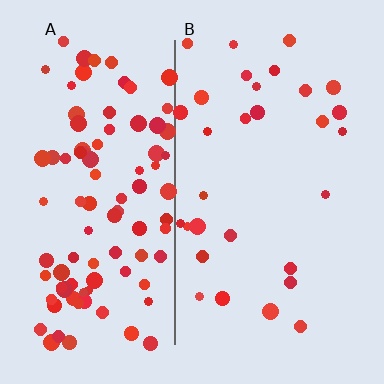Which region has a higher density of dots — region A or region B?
A (the left).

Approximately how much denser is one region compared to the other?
Approximately 3.1× — region A over region B.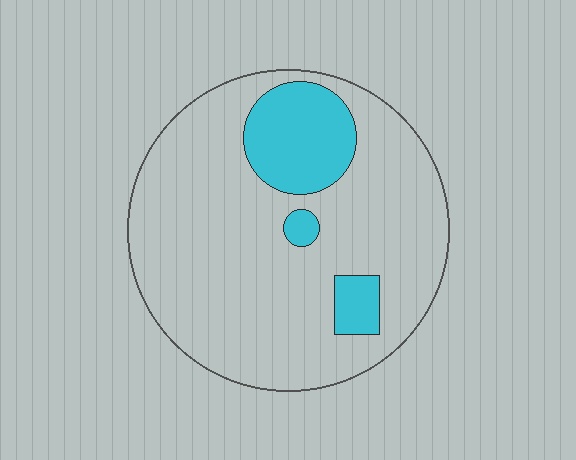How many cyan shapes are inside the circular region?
3.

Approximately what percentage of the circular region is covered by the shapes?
Approximately 15%.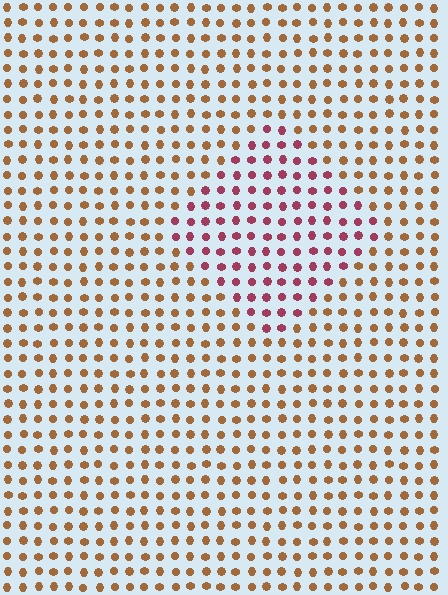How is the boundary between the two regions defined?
The boundary is defined purely by a slight shift in hue (about 48 degrees). Spacing, size, and orientation are identical on both sides.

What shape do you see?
I see a diamond.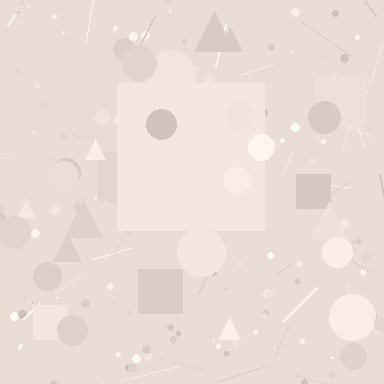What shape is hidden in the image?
A square is hidden in the image.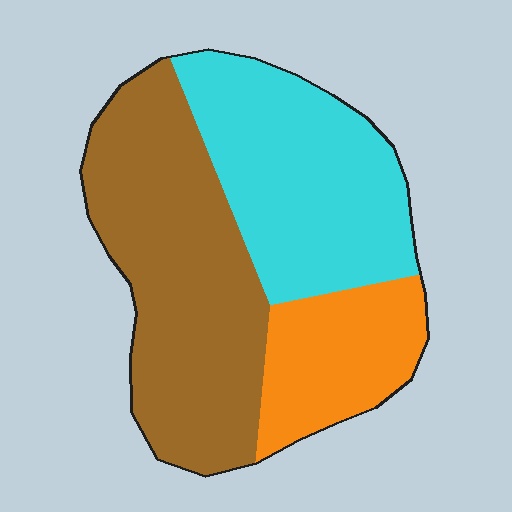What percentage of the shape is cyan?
Cyan takes up between a quarter and a half of the shape.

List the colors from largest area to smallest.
From largest to smallest: brown, cyan, orange.